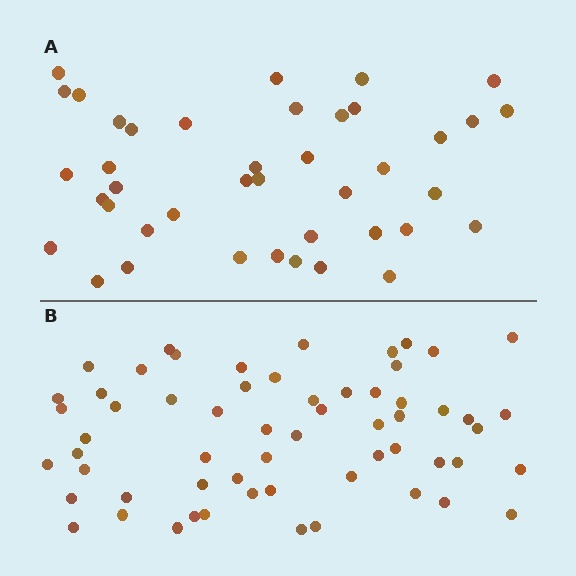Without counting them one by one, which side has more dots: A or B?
Region B (the bottom region) has more dots.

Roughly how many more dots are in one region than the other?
Region B has approximately 20 more dots than region A.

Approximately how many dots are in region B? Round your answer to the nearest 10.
About 60 dots.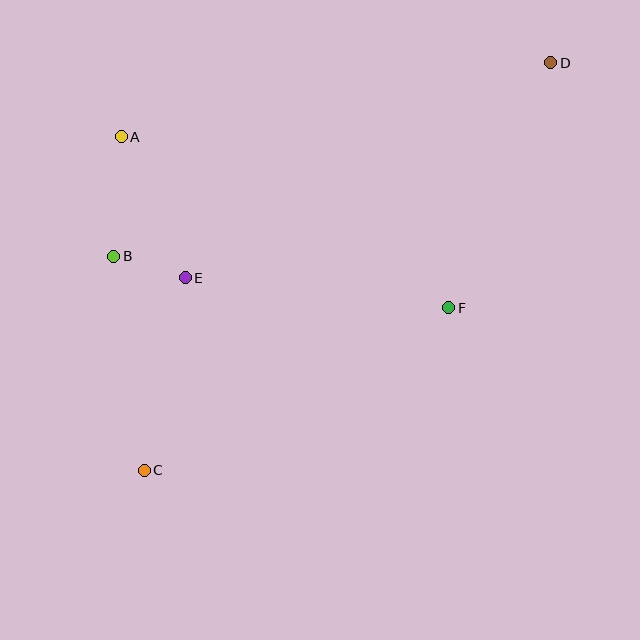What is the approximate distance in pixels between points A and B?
The distance between A and B is approximately 120 pixels.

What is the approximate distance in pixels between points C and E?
The distance between C and E is approximately 197 pixels.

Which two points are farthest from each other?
Points C and D are farthest from each other.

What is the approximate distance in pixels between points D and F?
The distance between D and F is approximately 265 pixels.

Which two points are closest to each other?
Points B and E are closest to each other.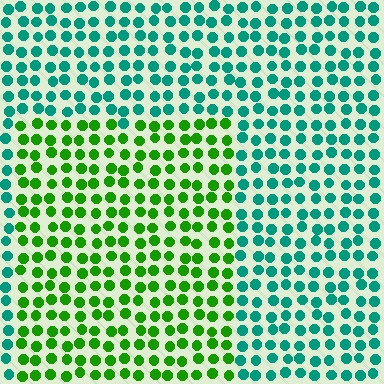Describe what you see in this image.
The image is filled with small teal elements in a uniform arrangement. A rectangle-shaped region is visible where the elements are tinted to a slightly different hue, forming a subtle color boundary.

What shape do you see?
I see a rectangle.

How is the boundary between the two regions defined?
The boundary is defined purely by a slight shift in hue (about 56 degrees). Spacing, size, and orientation are identical on both sides.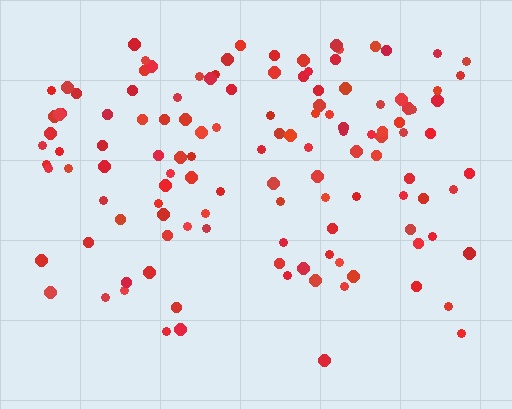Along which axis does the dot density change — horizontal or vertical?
Vertical.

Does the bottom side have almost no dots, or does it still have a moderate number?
Still a moderate number, just noticeably fewer than the top.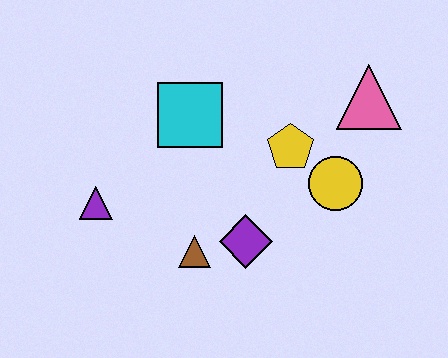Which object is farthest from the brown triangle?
The pink triangle is farthest from the brown triangle.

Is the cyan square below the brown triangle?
No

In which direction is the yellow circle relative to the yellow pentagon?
The yellow circle is to the right of the yellow pentagon.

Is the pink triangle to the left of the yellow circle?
No